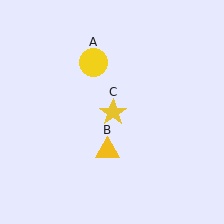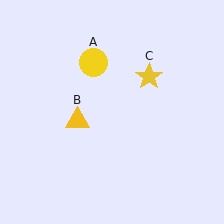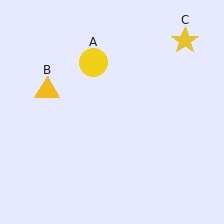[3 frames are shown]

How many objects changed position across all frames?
2 objects changed position: yellow triangle (object B), yellow star (object C).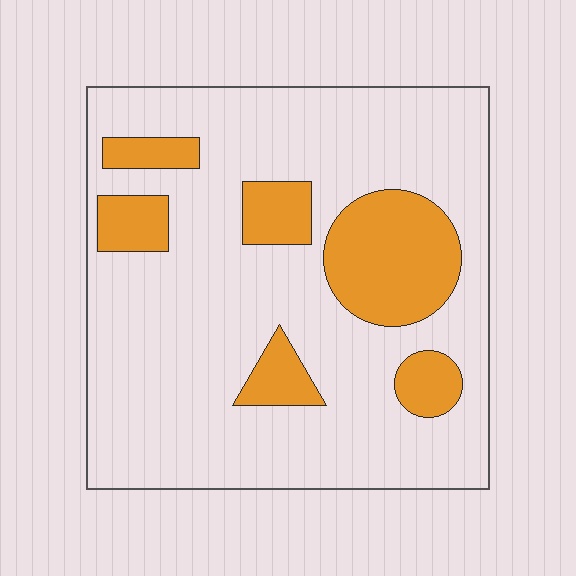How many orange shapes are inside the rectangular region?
6.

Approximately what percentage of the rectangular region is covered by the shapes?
Approximately 20%.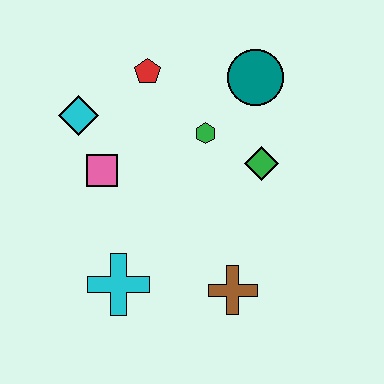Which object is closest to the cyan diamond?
The pink square is closest to the cyan diamond.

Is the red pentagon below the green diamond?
No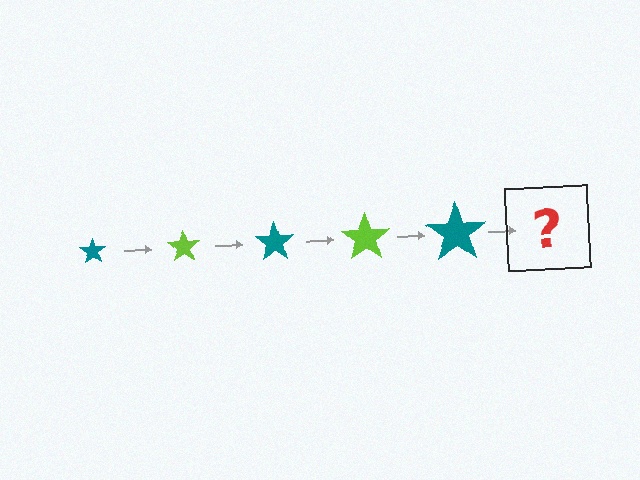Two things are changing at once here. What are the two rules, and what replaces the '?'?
The two rules are that the star grows larger each step and the color cycles through teal and lime. The '?' should be a lime star, larger than the previous one.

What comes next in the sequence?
The next element should be a lime star, larger than the previous one.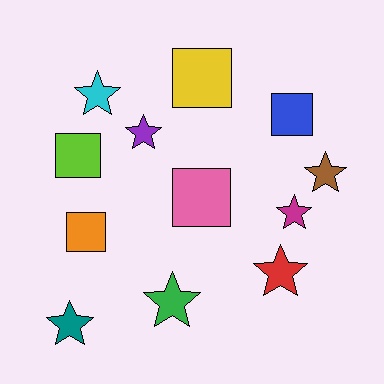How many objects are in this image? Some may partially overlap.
There are 12 objects.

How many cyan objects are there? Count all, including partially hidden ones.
There is 1 cyan object.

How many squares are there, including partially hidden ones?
There are 5 squares.